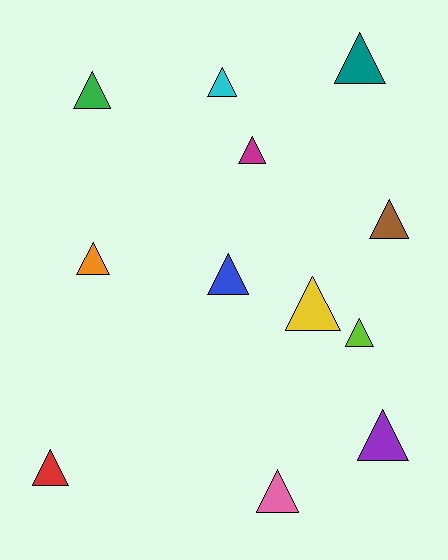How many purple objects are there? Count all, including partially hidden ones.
There is 1 purple object.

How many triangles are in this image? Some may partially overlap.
There are 12 triangles.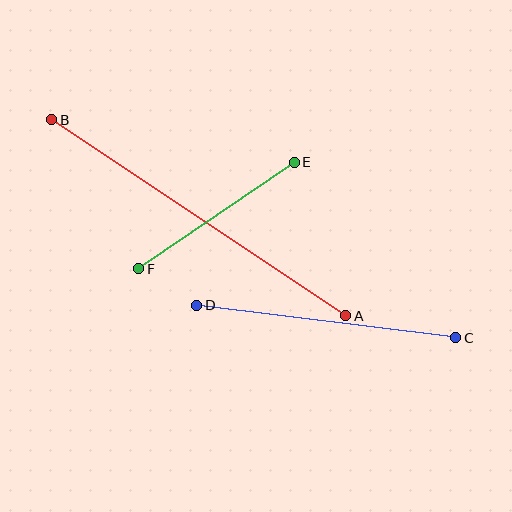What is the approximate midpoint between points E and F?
The midpoint is at approximately (216, 215) pixels.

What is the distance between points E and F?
The distance is approximately 189 pixels.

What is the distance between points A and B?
The distance is approximately 354 pixels.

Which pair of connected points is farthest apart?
Points A and B are farthest apart.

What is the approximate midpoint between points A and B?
The midpoint is at approximately (199, 218) pixels.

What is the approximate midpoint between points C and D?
The midpoint is at approximately (326, 321) pixels.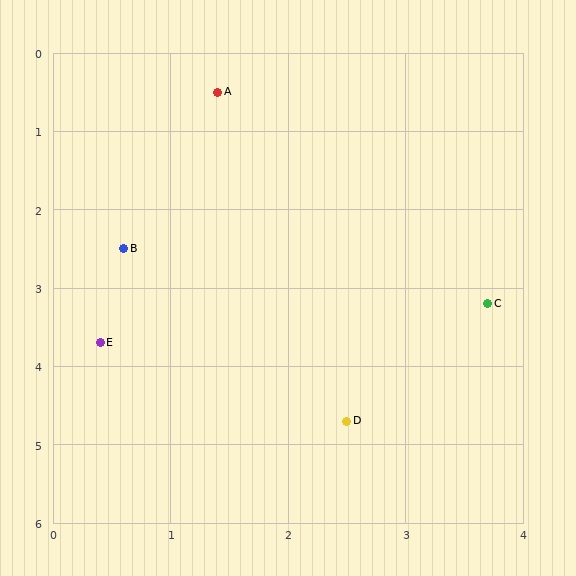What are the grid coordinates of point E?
Point E is at approximately (0.4, 3.7).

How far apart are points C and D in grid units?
Points C and D are about 1.9 grid units apart.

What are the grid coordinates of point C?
Point C is at approximately (3.7, 3.2).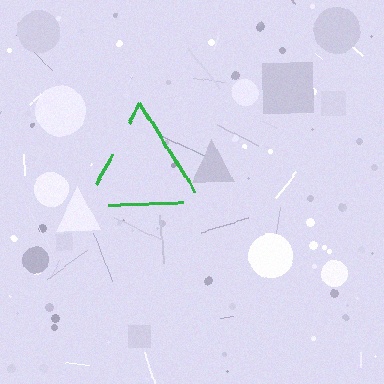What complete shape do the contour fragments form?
The contour fragments form a triangle.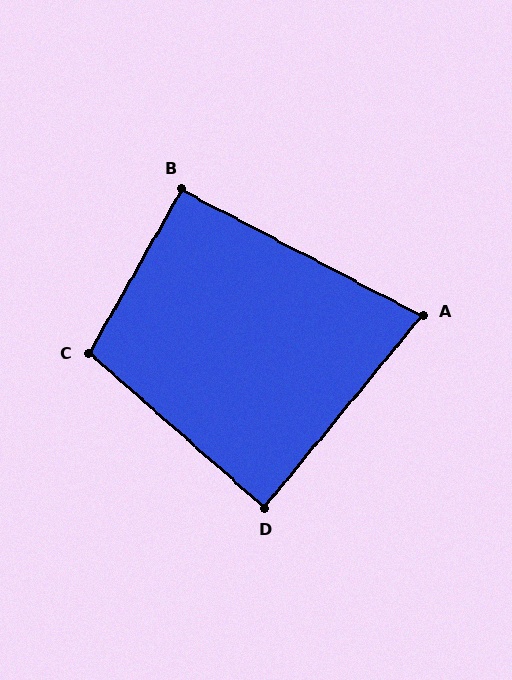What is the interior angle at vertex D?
Approximately 88 degrees (approximately right).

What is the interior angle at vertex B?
Approximately 92 degrees (approximately right).